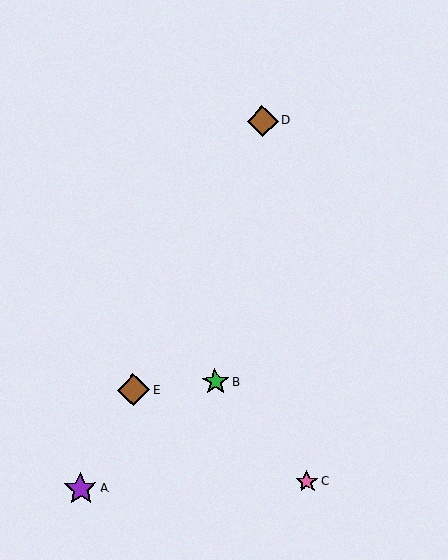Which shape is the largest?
The purple star (labeled A) is the largest.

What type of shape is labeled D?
Shape D is a brown diamond.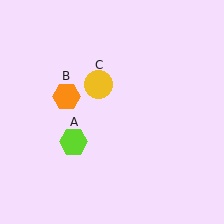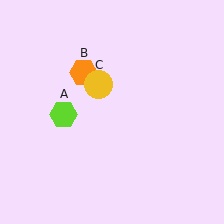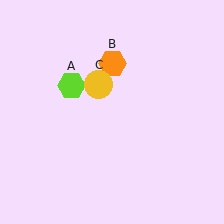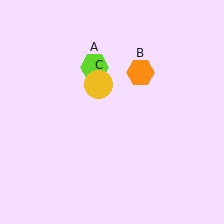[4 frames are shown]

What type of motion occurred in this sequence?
The lime hexagon (object A), orange hexagon (object B) rotated clockwise around the center of the scene.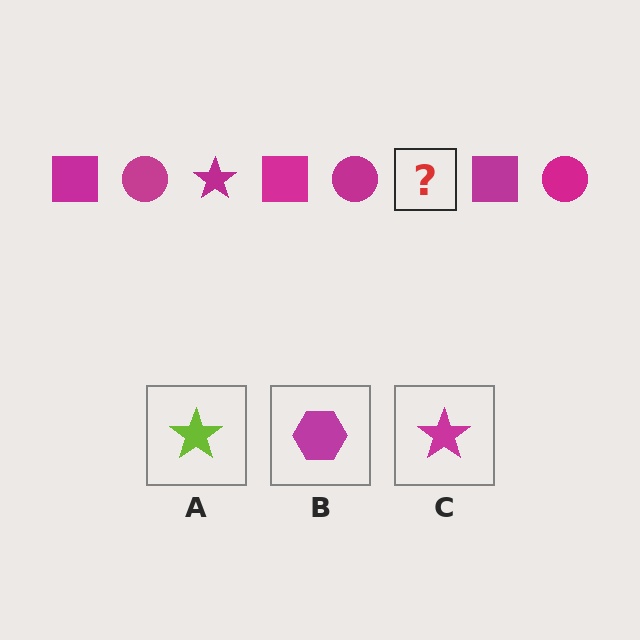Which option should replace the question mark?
Option C.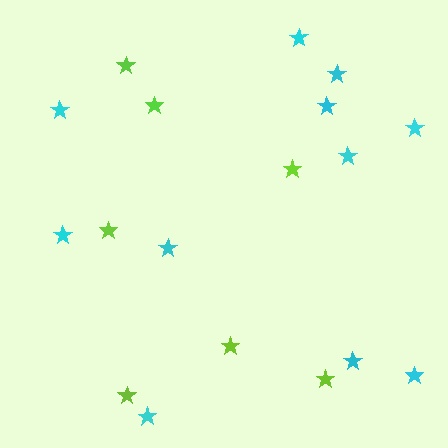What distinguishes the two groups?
There are 2 groups: one group of cyan stars (11) and one group of lime stars (7).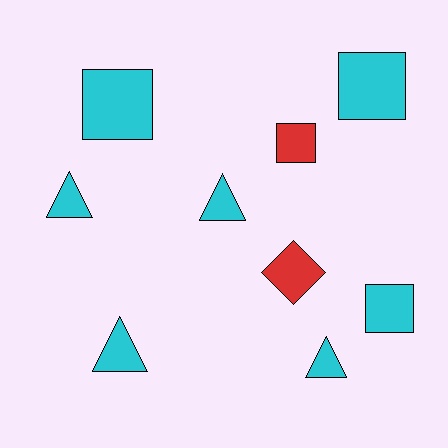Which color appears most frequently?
Cyan, with 7 objects.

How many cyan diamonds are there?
There are no cyan diamonds.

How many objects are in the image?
There are 9 objects.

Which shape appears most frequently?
Square, with 4 objects.